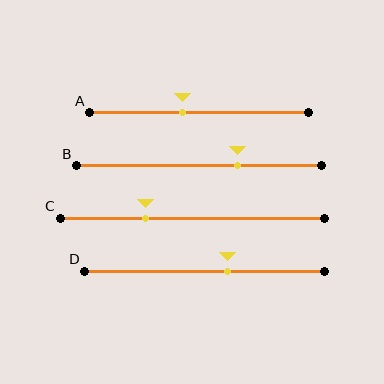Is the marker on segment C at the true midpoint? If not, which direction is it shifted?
No, the marker on segment C is shifted to the left by about 18% of the segment length.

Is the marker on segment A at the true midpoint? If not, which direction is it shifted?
No, the marker on segment A is shifted to the left by about 8% of the segment length.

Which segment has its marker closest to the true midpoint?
Segment A has its marker closest to the true midpoint.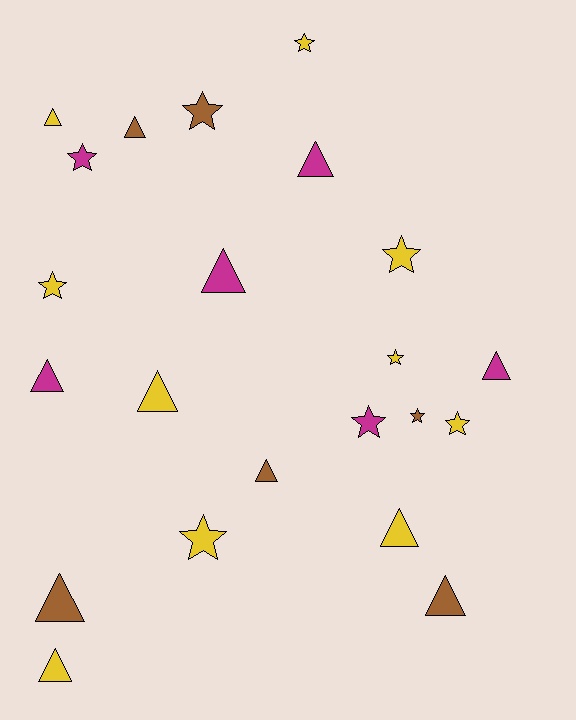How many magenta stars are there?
There are 2 magenta stars.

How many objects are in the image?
There are 22 objects.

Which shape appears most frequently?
Triangle, with 12 objects.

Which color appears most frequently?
Yellow, with 10 objects.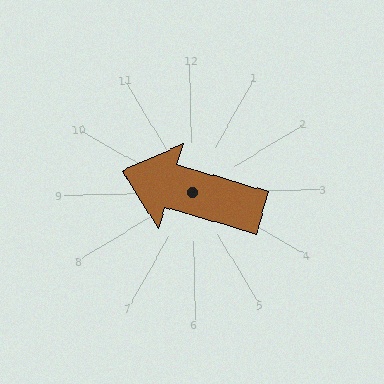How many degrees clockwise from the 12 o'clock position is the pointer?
Approximately 288 degrees.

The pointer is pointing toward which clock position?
Roughly 10 o'clock.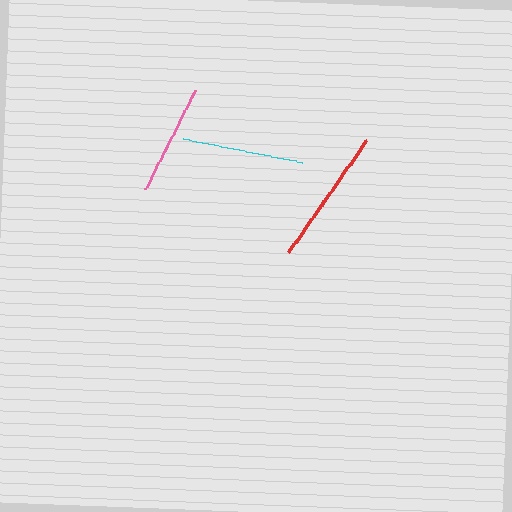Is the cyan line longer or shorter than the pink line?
The cyan line is longer than the pink line.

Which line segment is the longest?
The red line is the longest at approximately 137 pixels.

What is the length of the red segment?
The red segment is approximately 137 pixels long.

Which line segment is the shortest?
The pink line is the shortest at approximately 111 pixels.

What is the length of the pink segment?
The pink segment is approximately 111 pixels long.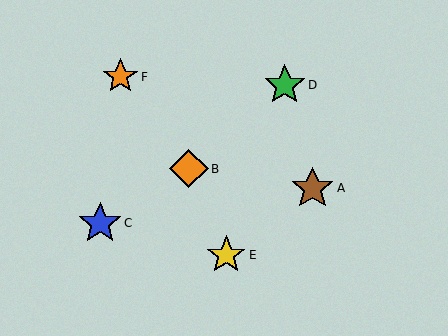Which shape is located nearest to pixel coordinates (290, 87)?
The green star (labeled D) at (285, 85) is nearest to that location.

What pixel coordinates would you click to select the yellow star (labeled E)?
Click at (226, 255) to select the yellow star E.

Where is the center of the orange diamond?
The center of the orange diamond is at (189, 169).